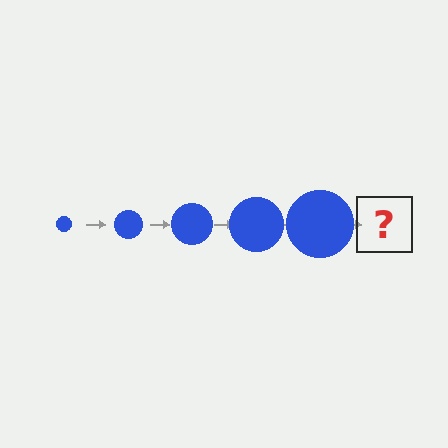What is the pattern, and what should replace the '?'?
The pattern is that the circle gets progressively larger each step. The '?' should be a blue circle, larger than the previous one.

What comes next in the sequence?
The next element should be a blue circle, larger than the previous one.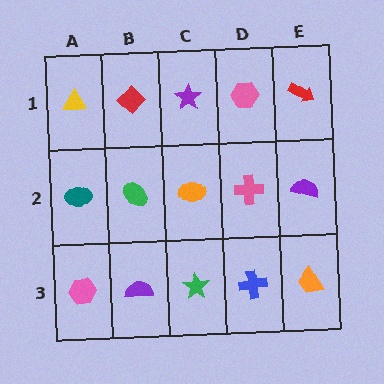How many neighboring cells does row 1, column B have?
3.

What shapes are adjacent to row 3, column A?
A teal ellipse (row 2, column A), a purple semicircle (row 3, column B).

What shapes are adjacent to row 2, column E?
A red arrow (row 1, column E), an orange trapezoid (row 3, column E), a pink cross (row 2, column D).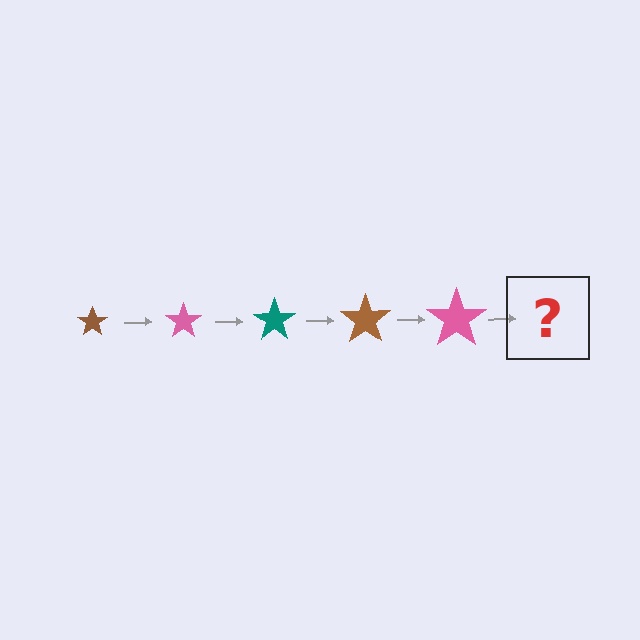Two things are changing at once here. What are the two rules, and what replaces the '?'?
The two rules are that the star grows larger each step and the color cycles through brown, pink, and teal. The '?' should be a teal star, larger than the previous one.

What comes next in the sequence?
The next element should be a teal star, larger than the previous one.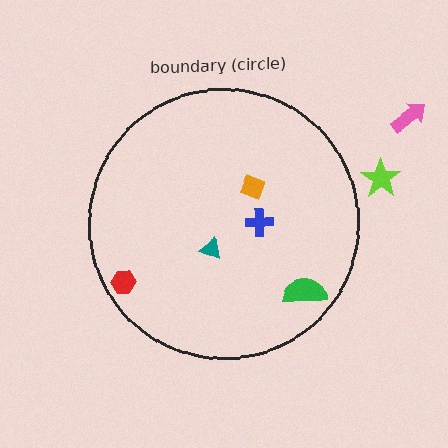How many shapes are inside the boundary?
5 inside, 2 outside.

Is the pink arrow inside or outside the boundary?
Outside.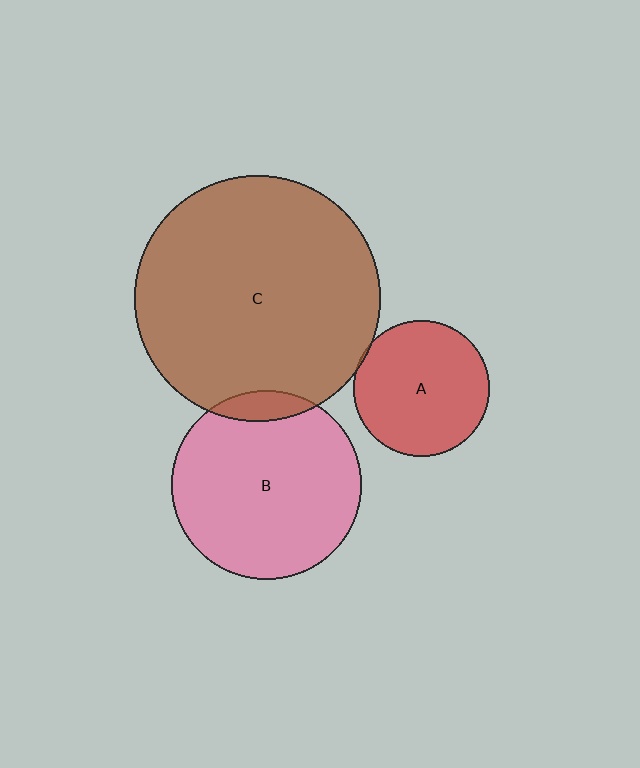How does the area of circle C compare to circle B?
Approximately 1.7 times.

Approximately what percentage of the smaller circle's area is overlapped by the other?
Approximately 10%.